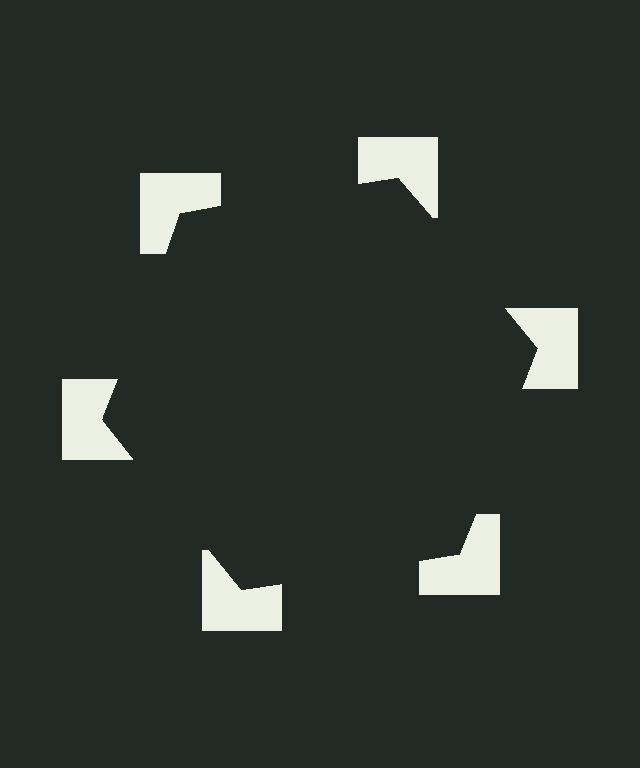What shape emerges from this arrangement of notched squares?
An illusory hexagon — its edges are inferred from the aligned wedge cuts in the notched squares, not physically drawn.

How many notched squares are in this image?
There are 6 — one at each vertex of the illusory hexagon.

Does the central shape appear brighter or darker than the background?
It typically appears slightly darker than the background, even though no actual brightness change is drawn.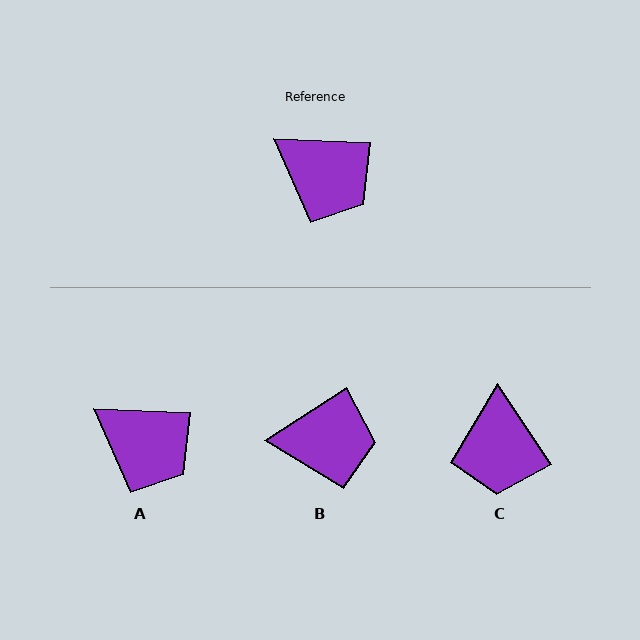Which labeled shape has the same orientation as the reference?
A.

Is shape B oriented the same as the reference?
No, it is off by about 35 degrees.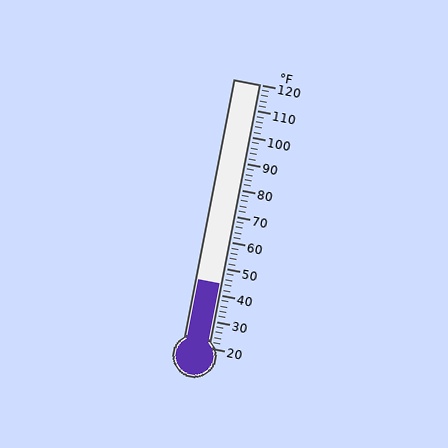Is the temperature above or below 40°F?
The temperature is above 40°F.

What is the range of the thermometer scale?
The thermometer scale ranges from 20°F to 120°F.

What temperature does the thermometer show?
The thermometer shows approximately 44°F.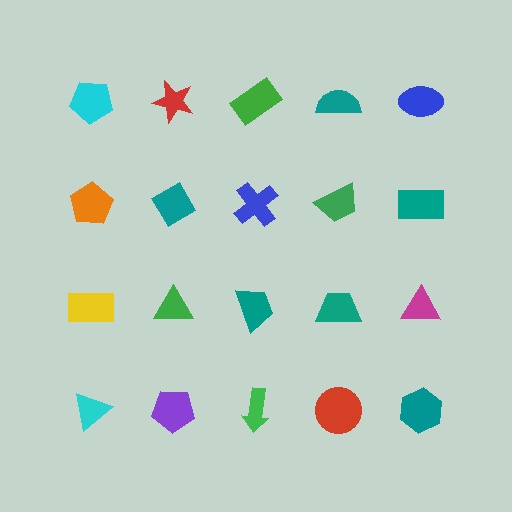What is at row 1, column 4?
A teal semicircle.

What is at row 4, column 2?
A purple pentagon.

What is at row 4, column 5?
A teal hexagon.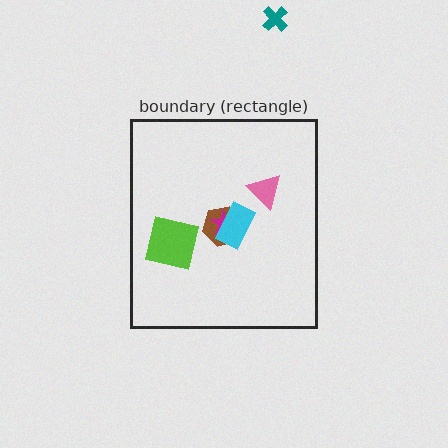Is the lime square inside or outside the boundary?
Inside.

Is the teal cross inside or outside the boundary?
Outside.